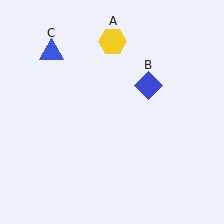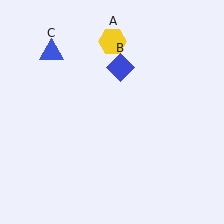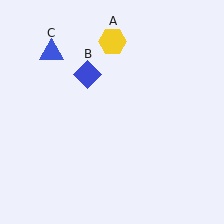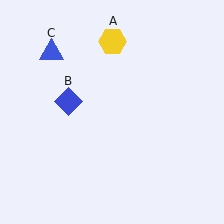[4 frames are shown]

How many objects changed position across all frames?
1 object changed position: blue diamond (object B).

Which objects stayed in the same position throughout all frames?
Yellow hexagon (object A) and blue triangle (object C) remained stationary.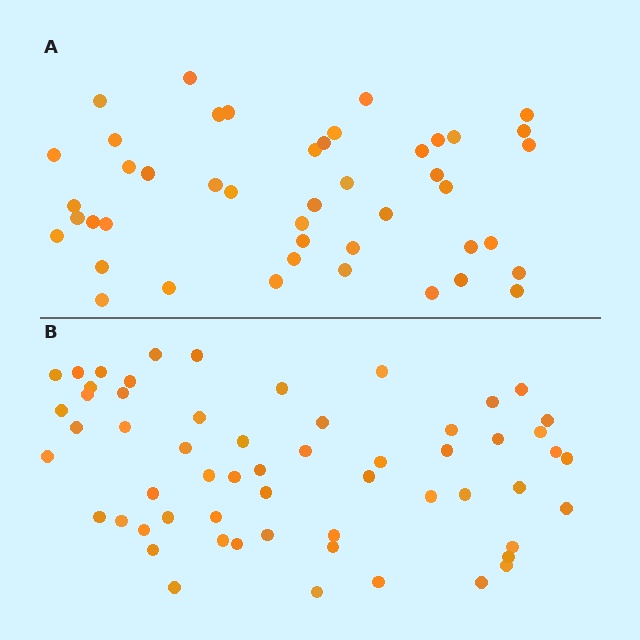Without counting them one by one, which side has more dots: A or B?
Region B (the bottom region) has more dots.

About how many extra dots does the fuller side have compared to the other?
Region B has approximately 15 more dots than region A.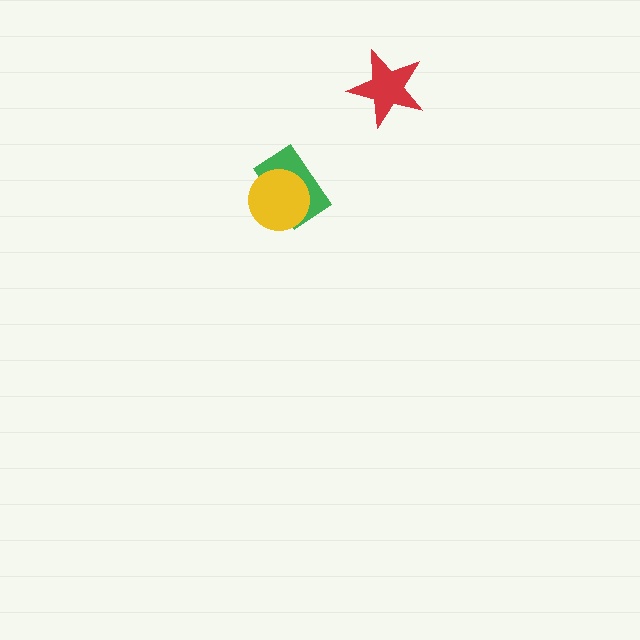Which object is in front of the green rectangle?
The yellow circle is in front of the green rectangle.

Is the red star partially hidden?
No, no other shape covers it.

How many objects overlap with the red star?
0 objects overlap with the red star.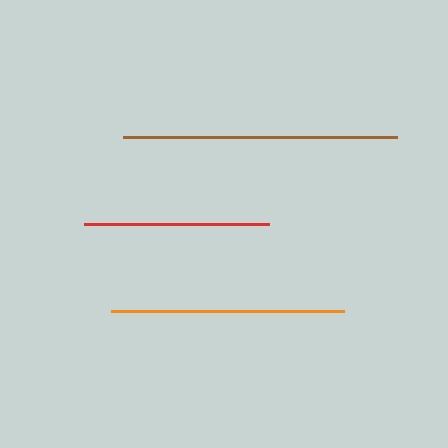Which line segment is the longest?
The brown line is the longest at approximately 275 pixels.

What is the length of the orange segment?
The orange segment is approximately 233 pixels long.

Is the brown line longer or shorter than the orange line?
The brown line is longer than the orange line.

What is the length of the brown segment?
The brown segment is approximately 275 pixels long.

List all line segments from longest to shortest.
From longest to shortest: brown, orange, red.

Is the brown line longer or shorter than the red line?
The brown line is longer than the red line.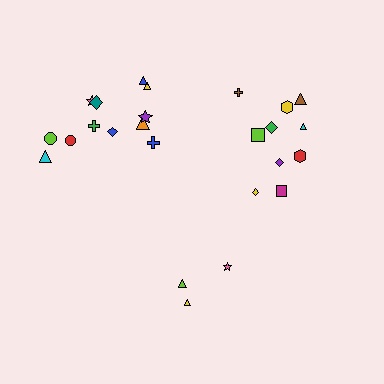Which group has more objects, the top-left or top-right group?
The top-left group.